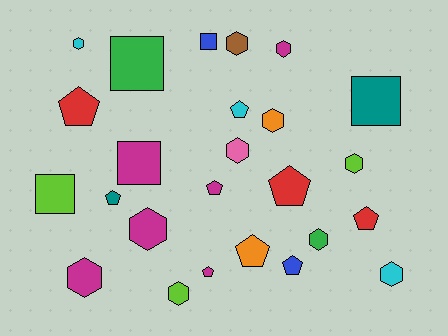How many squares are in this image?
There are 5 squares.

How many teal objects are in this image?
There are 2 teal objects.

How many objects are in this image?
There are 25 objects.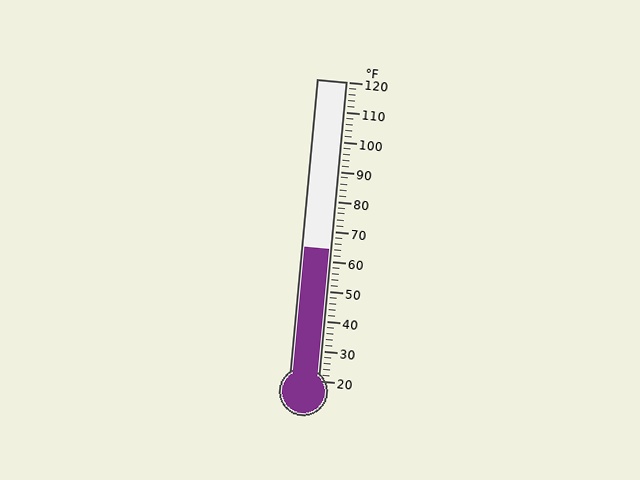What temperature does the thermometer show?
The thermometer shows approximately 64°F.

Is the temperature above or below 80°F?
The temperature is below 80°F.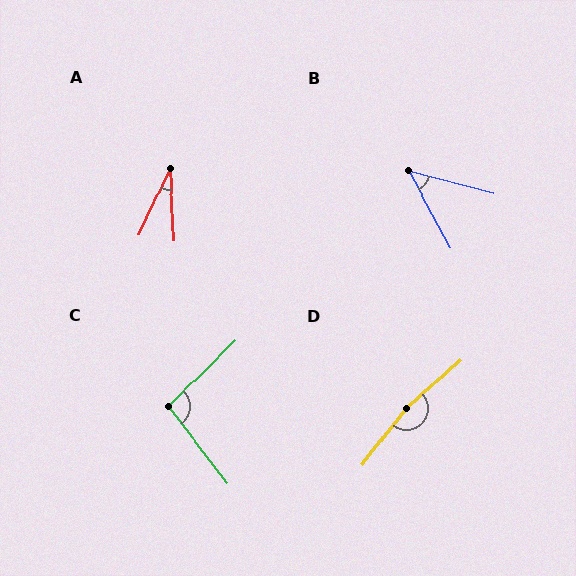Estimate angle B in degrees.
Approximately 46 degrees.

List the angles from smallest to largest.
A (28°), B (46°), C (98°), D (169°).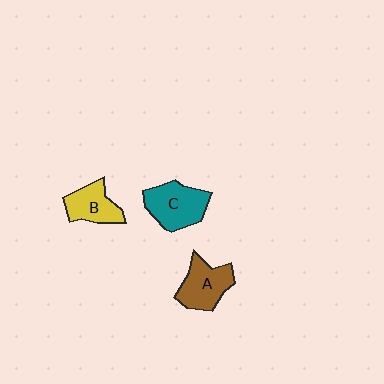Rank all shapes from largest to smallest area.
From largest to smallest: C (teal), A (brown), B (yellow).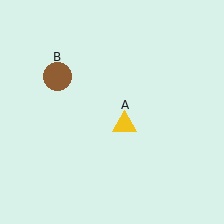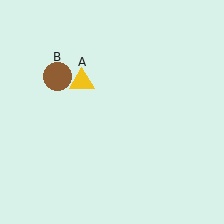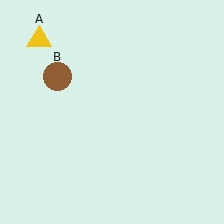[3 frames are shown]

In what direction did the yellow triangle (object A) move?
The yellow triangle (object A) moved up and to the left.